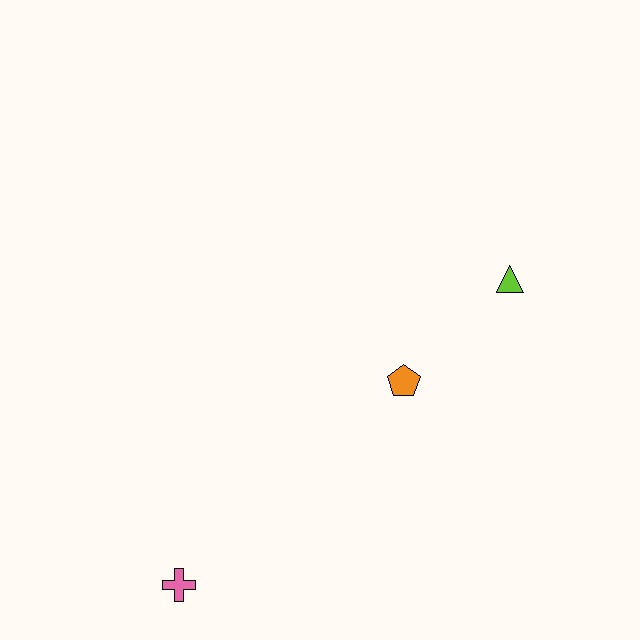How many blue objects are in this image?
There are no blue objects.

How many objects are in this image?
There are 3 objects.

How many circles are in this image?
There are no circles.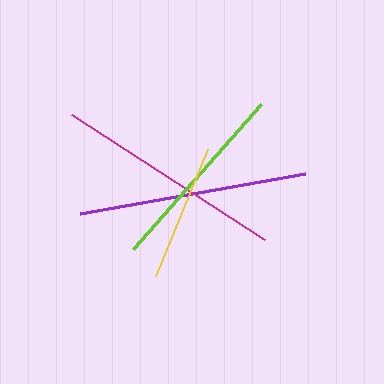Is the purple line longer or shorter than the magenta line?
The magenta line is longer than the purple line.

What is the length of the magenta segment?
The magenta segment is approximately 230 pixels long.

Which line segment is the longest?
The magenta line is the longest at approximately 230 pixels.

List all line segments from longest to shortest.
From longest to shortest: magenta, purple, lime, yellow.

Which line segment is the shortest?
The yellow line is the shortest at approximately 137 pixels.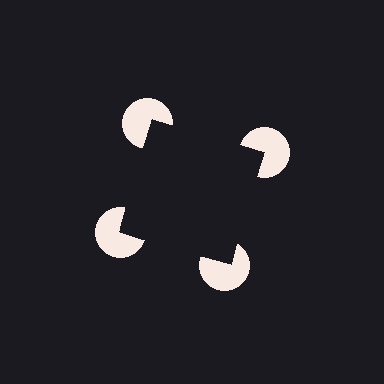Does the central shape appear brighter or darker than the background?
It typically appears slightly darker than the background, even though no actual brightness change is drawn.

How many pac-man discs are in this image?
There are 4 — one at each vertex of the illusory square.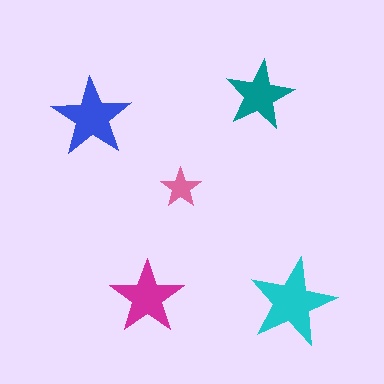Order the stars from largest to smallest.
the cyan one, the blue one, the magenta one, the teal one, the pink one.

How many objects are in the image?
There are 5 objects in the image.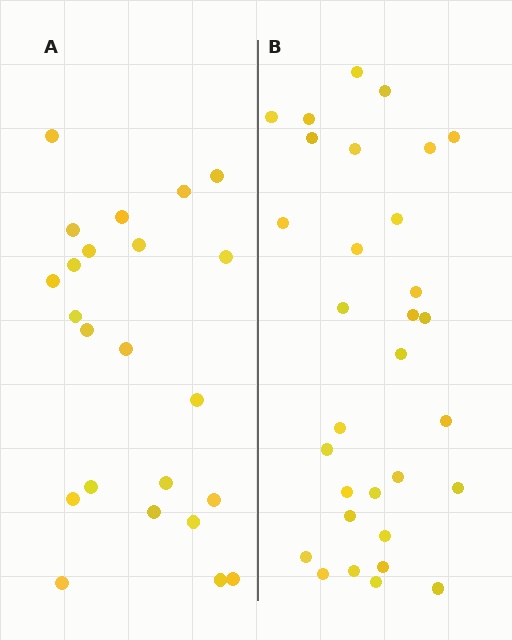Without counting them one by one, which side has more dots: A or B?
Region B (the right region) has more dots.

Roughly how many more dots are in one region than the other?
Region B has roughly 8 or so more dots than region A.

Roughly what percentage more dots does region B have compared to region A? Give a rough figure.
About 35% more.